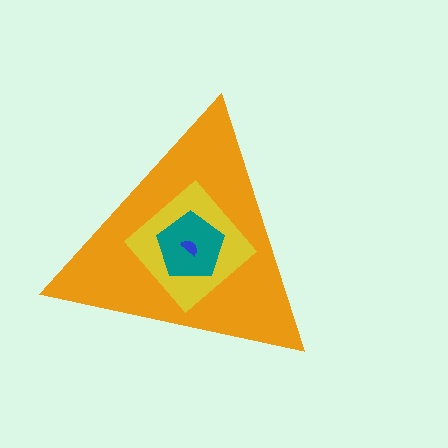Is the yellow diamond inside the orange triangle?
Yes.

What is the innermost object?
The blue semicircle.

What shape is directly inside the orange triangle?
The yellow diamond.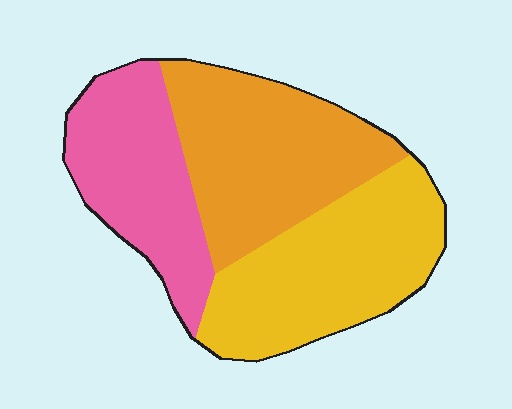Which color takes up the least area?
Pink, at roughly 30%.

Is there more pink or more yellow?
Yellow.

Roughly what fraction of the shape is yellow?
Yellow covers roughly 35% of the shape.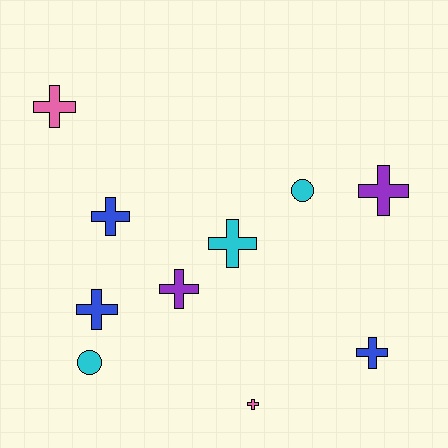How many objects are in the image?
There are 10 objects.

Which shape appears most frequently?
Cross, with 8 objects.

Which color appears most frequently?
Blue, with 3 objects.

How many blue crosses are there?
There are 3 blue crosses.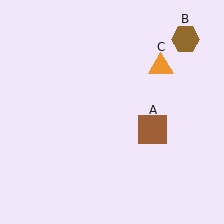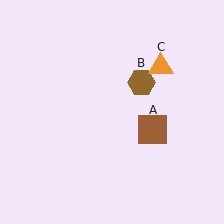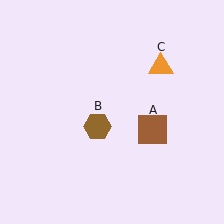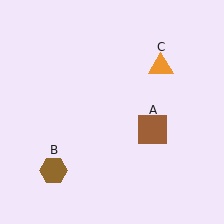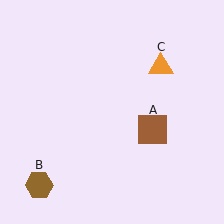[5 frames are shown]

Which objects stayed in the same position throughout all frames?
Brown square (object A) and orange triangle (object C) remained stationary.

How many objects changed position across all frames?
1 object changed position: brown hexagon (object B).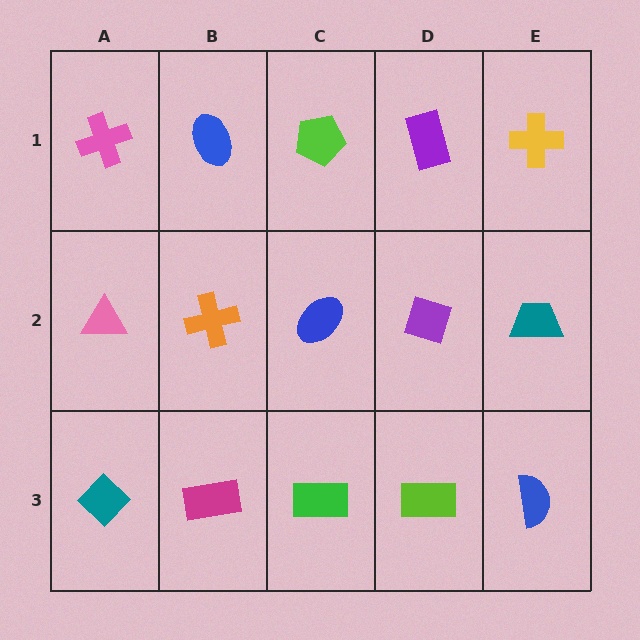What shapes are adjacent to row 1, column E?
A teal trapezoid (row 2, column E), a purple rectangle (row 1, column D).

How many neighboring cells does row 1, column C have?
3.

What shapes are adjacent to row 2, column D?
A purple rectangle (row 1, column D), a lime rectangle (row 3, column D), a blue ellipse (row 2, column C), a teal trapezoid (row 2, column E).